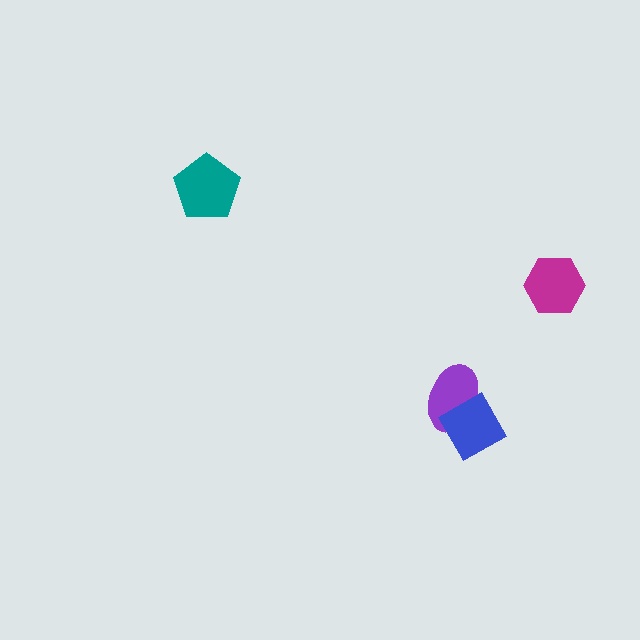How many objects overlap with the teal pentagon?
0 objects overlap with the teal pentagon.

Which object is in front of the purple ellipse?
The blue diamond is in front of the purple ellipse.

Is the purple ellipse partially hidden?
Yes, it is partially covered by another shape.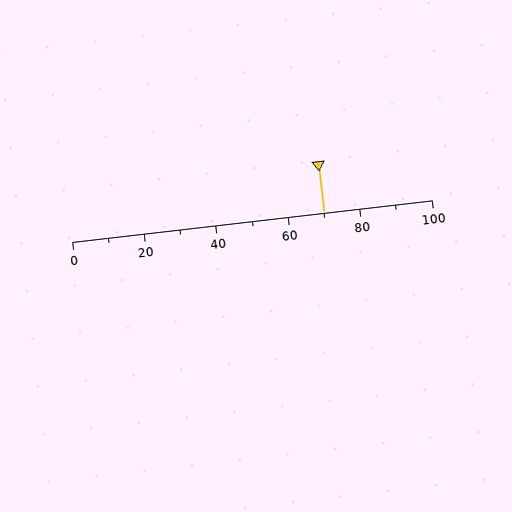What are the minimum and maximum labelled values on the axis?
The axis runs from 0 to 100.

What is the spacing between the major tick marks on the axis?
The major ticks are spaced 20 apart.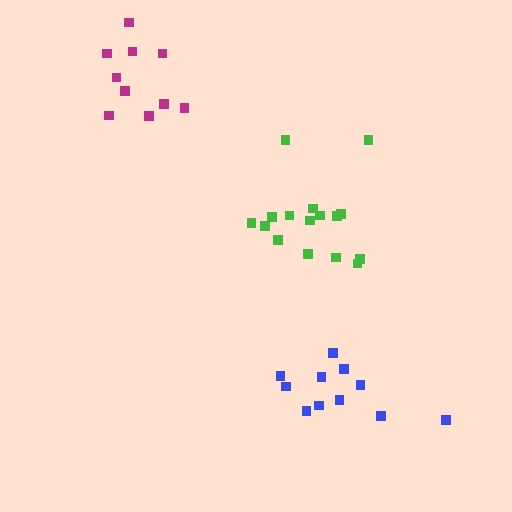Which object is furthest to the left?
The magenta cluster is leftmost.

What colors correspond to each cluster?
The clusters are colored: magenta, blue, green.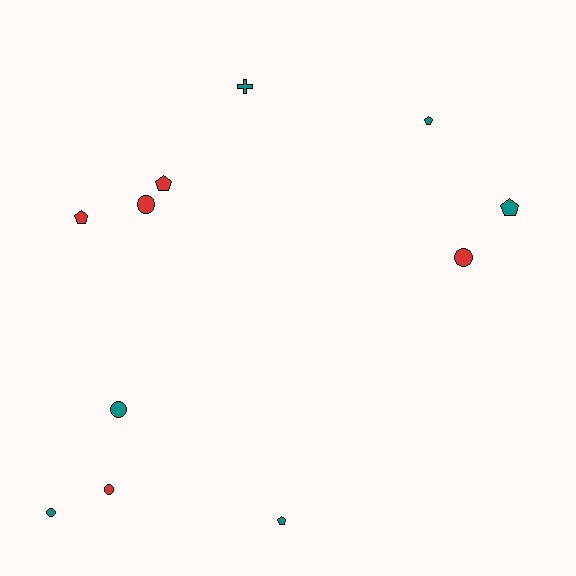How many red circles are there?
There are 3 red circles.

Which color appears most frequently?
Teal, with 6 objects.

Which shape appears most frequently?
Circle, with 5 objects.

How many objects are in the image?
There are 11 objects.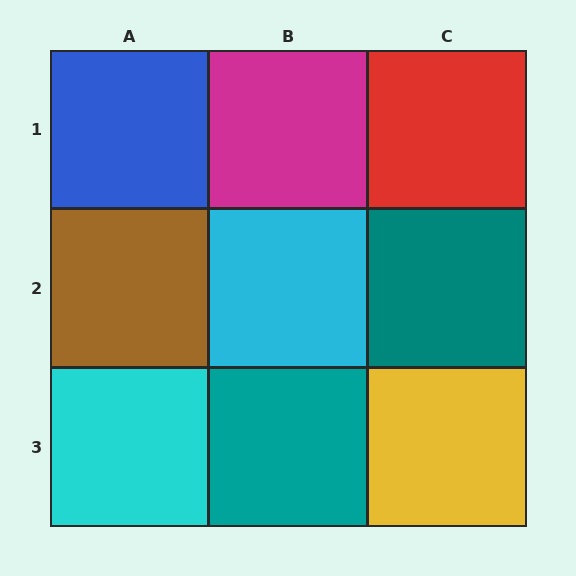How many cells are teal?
2 cells are teal.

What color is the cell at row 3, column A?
Cyan.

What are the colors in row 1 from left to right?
Blue, magenta, red.